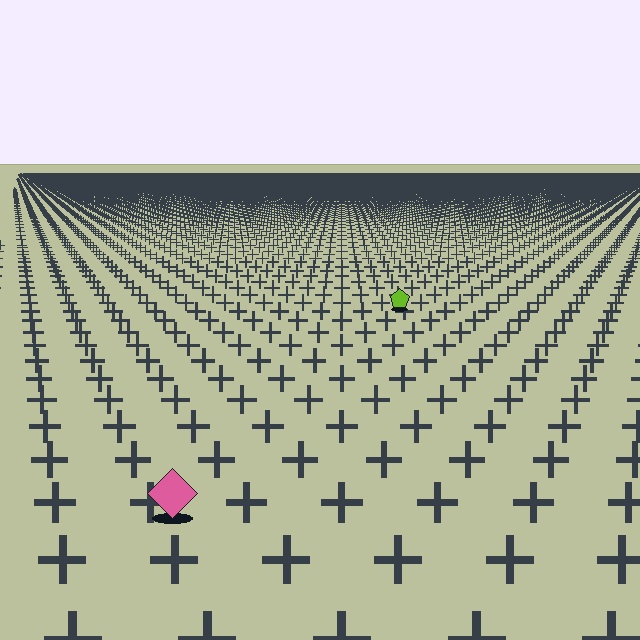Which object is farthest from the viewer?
The lime pentagon is farthest from the viewer. It appears smaller and the ground texture around it is denser.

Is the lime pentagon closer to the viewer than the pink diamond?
No. The pink diamond is closer — you can tell from the texture gradient: the ground texture is coarser near it.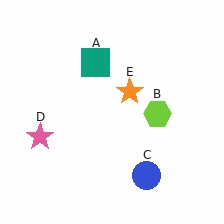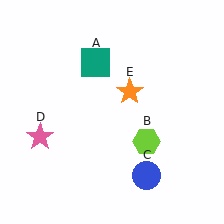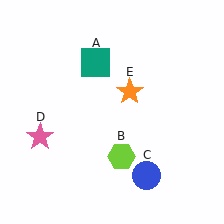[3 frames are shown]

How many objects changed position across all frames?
1 object changed position: lime hexagon (object B).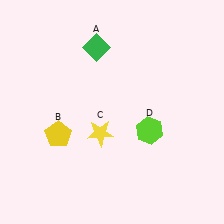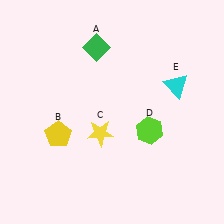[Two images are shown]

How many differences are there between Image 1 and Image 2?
There is 1 difference between the two images.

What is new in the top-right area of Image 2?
A cyan triangle (E) was added in the top-right area of Image 2.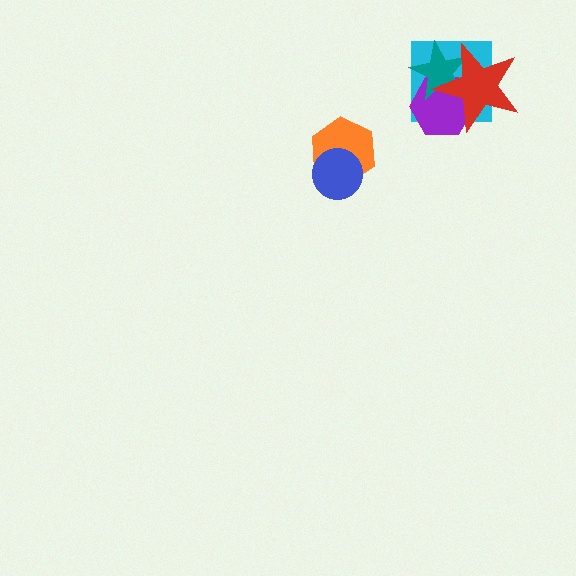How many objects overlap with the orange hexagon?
1 object overlaps with the orange hexagon.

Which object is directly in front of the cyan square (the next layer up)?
The purple hexagon is directly in front of the cyan square.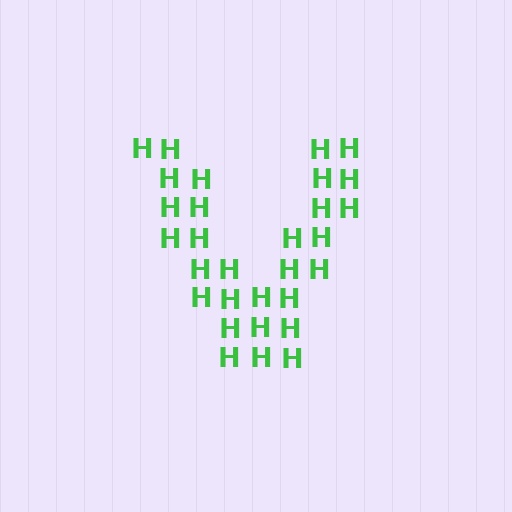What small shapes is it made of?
It is made of small letter H's.